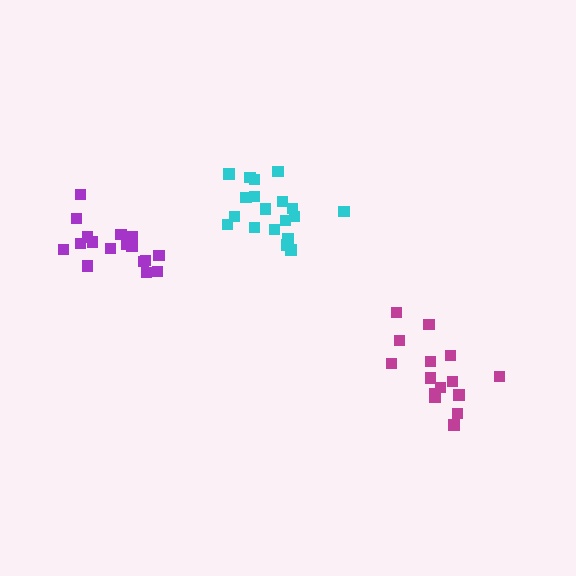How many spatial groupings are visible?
There are 3 spatial groupings.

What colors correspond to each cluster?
The clusters are colored: magenta, cyan, purple.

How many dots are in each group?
Group 1: 15 dots, Group 2: 19 dots, Group 3: 18 dots (52 total).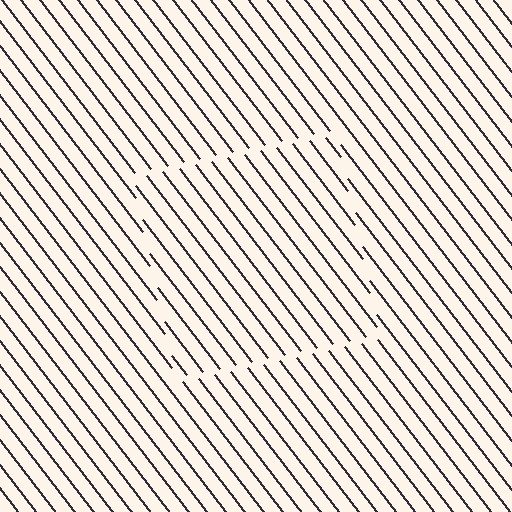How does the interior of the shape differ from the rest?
The interior of the shape contains the same grating, shifted by half a period — the contour is defined by the phase discontinuity where line-ends from the inner and outer gratings abut.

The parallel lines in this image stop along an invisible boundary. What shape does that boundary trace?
An illusory square. The interior of the shape contains the same grating, shifted by half a period — the contour is defined by the phase discontinuity where line-ends from the inner and outer gratings abut.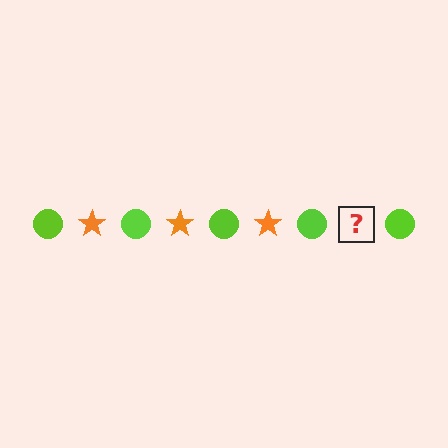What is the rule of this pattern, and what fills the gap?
The rule is that the pattern alternates between lime circle and orange star. The gap should be filled with an orange star.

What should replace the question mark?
The question mark should be replaced with an orange star.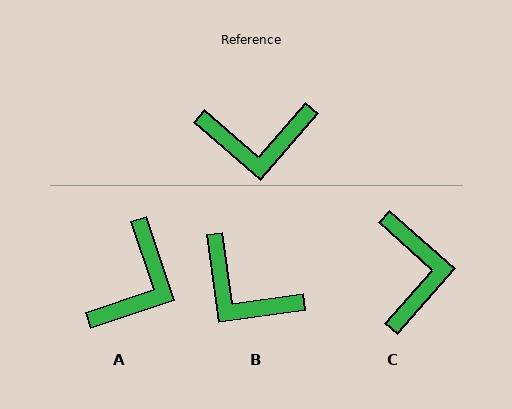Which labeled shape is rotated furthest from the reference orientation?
C, about 90 degrees away.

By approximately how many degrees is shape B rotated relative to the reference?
Approximately 41 degrees clockwise.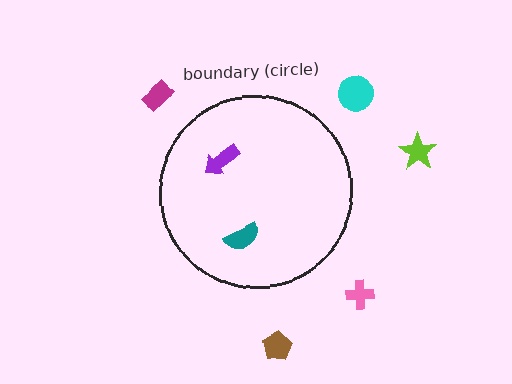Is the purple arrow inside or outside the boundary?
Inside.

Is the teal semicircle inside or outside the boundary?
Inside.